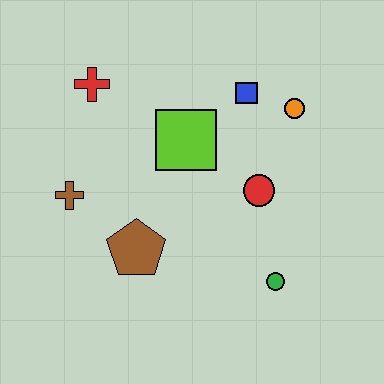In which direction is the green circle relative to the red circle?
The green circle is below the red circle.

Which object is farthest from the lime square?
The green circle is farthest from the lime square.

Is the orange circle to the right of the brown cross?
Yes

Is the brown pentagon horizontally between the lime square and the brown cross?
Yes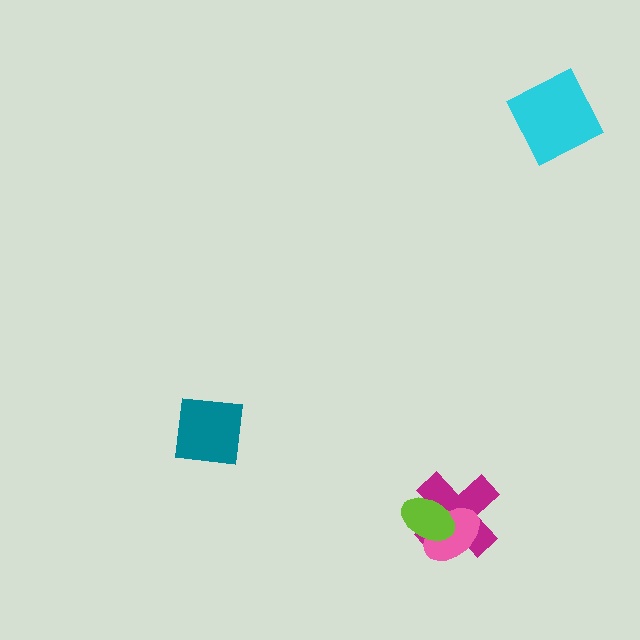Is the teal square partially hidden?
No, no other shape covers it.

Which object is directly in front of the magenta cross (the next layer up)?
The pink ellipse is directly in front of the magenta cross.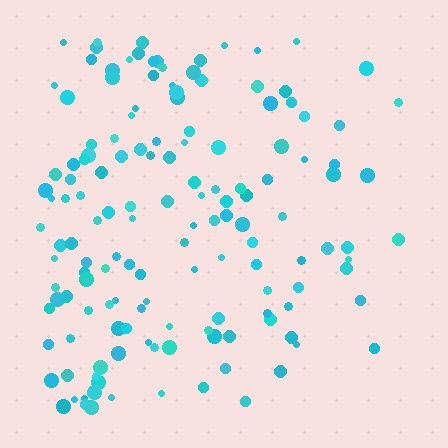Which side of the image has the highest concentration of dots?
The left.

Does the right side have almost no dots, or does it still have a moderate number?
Still a moderate number, just noticeably fewer than the left.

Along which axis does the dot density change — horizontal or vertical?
Horizontal.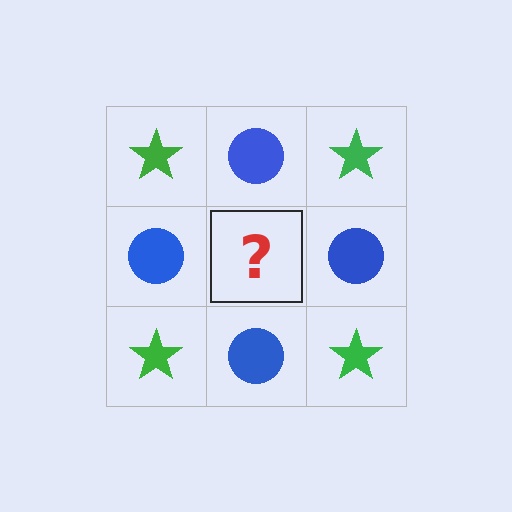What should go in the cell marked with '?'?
The missing cell should contain a green star.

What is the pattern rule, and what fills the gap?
The rule is that it alternates green star and blue circle in a checkerboard pattern. The gap should be filled with a green star.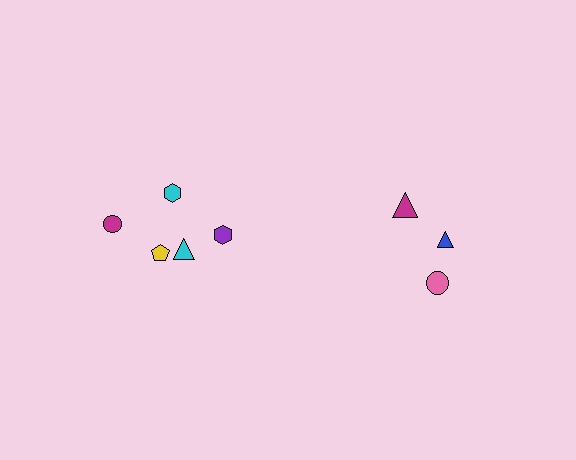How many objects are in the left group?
There are 5 objects.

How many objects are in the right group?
There are 3 objects.